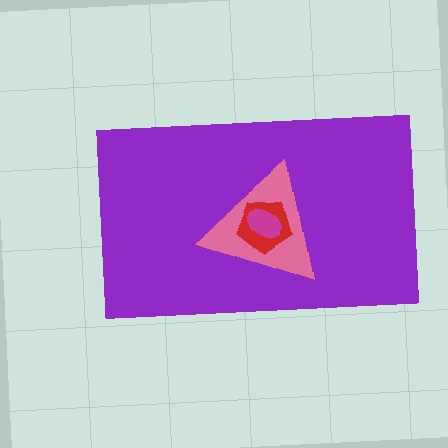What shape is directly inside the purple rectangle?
The pink triangle.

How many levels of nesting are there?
4.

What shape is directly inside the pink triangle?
The red pentagon.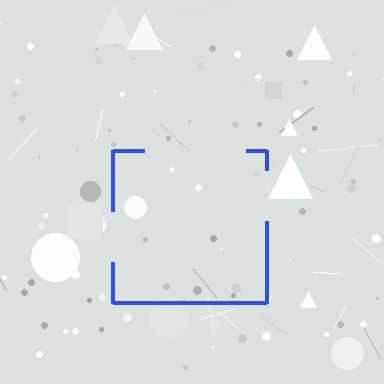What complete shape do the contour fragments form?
The contour fragments form a square.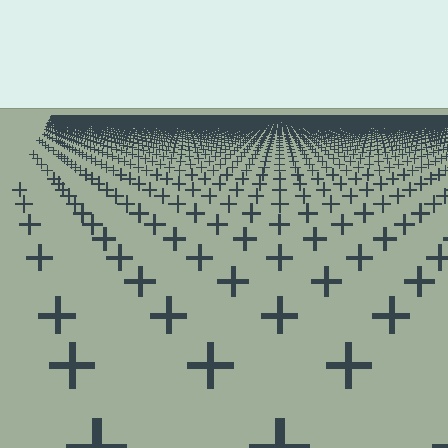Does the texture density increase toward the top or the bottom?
Density increases toward the top.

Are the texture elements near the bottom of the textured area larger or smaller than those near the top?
Larger. Near the bottom, elements are closer to the viewer and appear at a bigger on-screen size.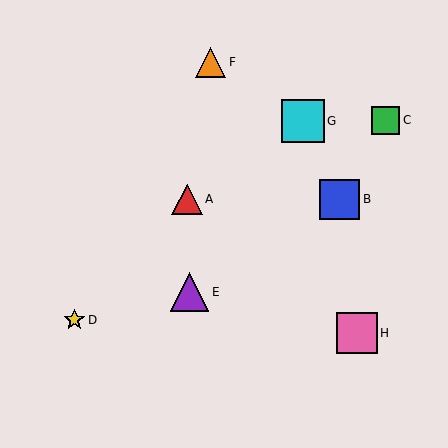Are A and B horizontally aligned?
Yes, both are at y≈199.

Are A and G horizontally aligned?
No, A is at y≈199 and G is at y≈121.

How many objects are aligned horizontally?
2 objects (A, B) are aligned horizontally.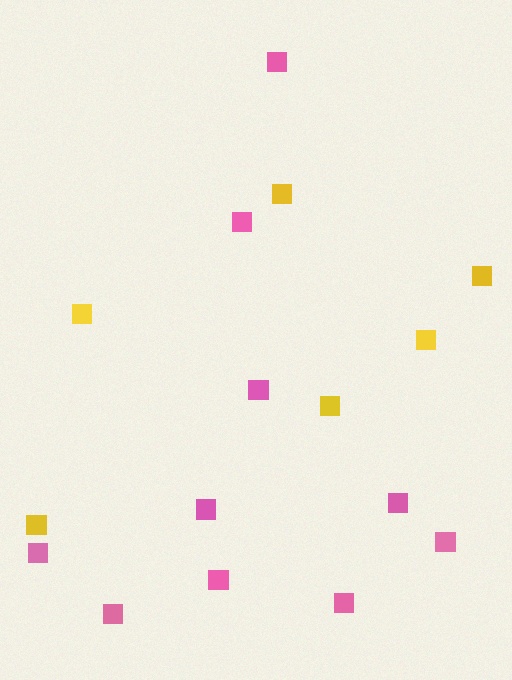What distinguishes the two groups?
There are 2 groups: one group of pink squares (10) and one group of yellow squares (6).